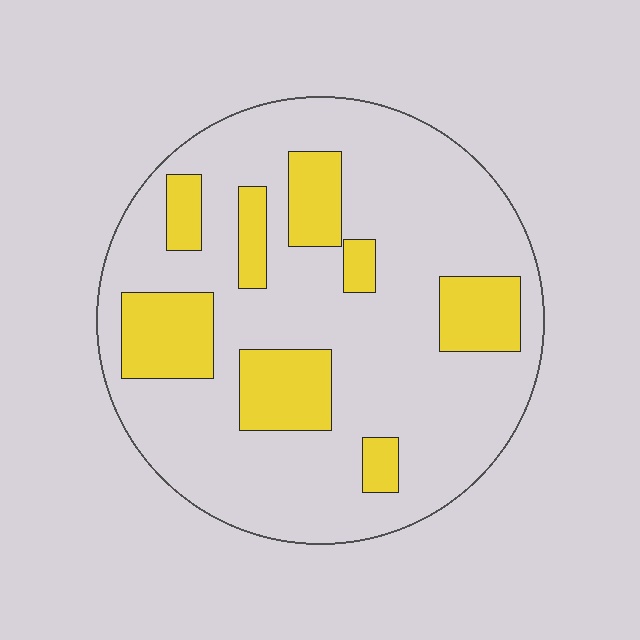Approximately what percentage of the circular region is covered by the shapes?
Approximately 25%.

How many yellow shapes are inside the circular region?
8.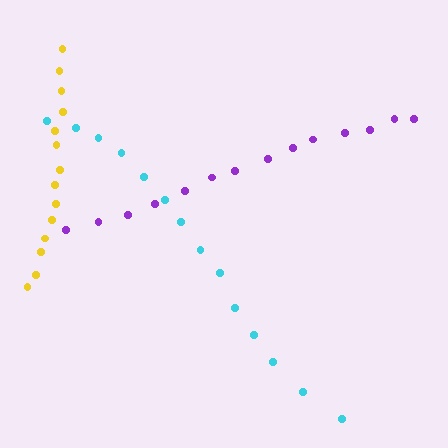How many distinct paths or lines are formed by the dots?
There are 3 distinct paths.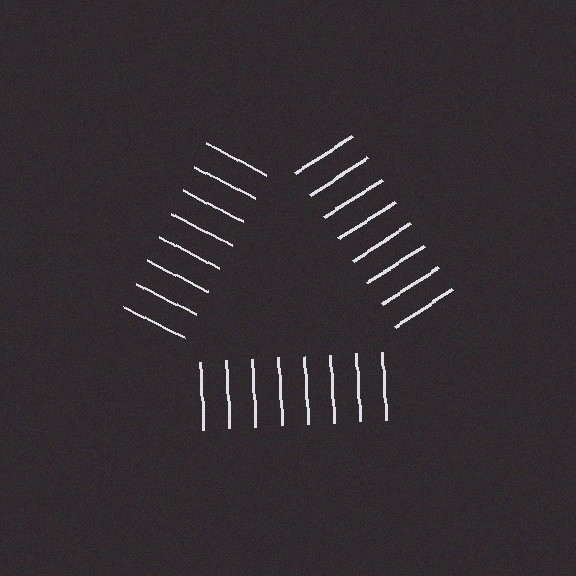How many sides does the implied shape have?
3 sides — the line-ends trace a triangle.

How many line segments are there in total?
24 — 8 along each of the 3 edges.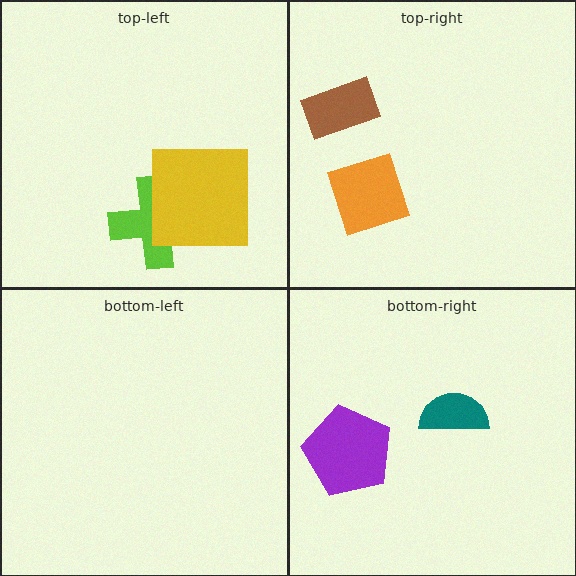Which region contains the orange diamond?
The top-right region.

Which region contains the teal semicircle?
The bottom-right region.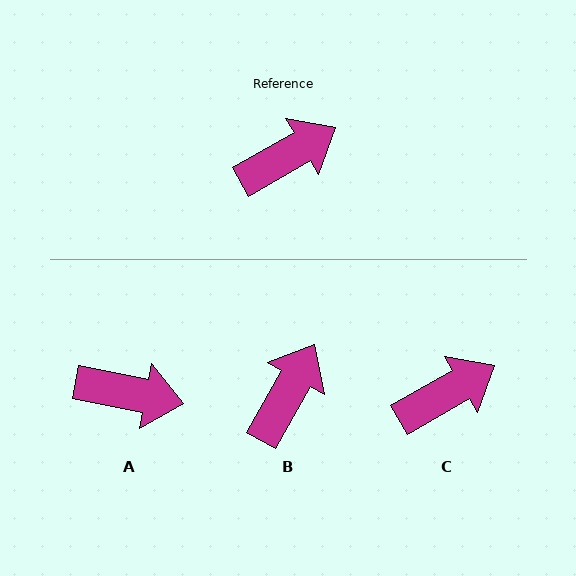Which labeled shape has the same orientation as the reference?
C.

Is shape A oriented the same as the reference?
No, it is off by about 41 degrees.